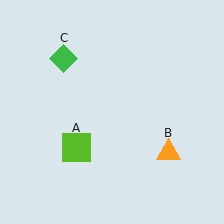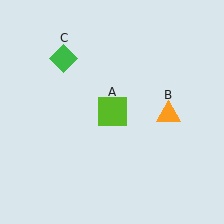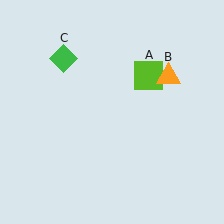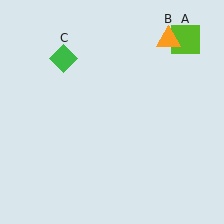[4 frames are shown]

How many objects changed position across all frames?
2 objects changed position: lime square (object A), orange triangle (object B).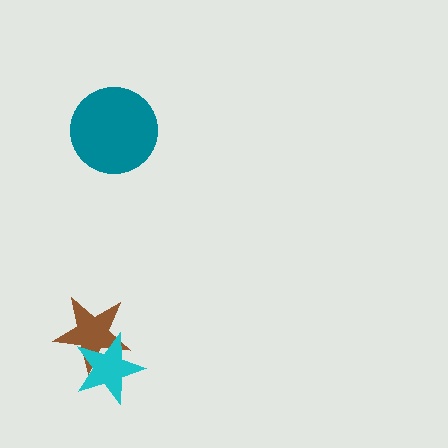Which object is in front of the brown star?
The cyan star is in front of the brown star.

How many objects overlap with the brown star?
1 object overlaps with the brown star.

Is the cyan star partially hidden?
No, no other shape covers it.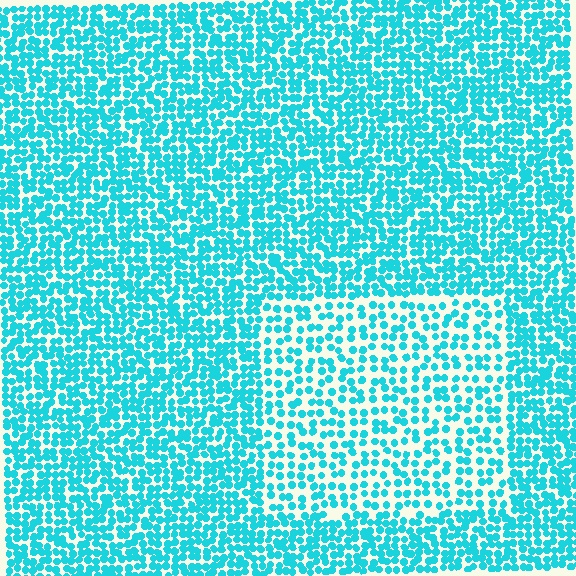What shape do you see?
I see a rectangle.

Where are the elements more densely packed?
The elements are more densely packed outside the rectangle boundary.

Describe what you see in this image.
The image contains small cyan elements arranged at two different densities. A rectangle-shaped region is visible where the elements are less densely packed than the surrounding area.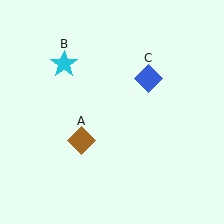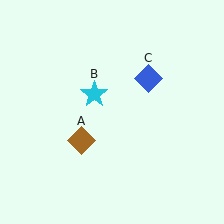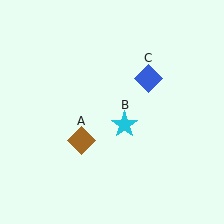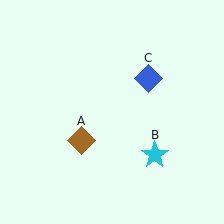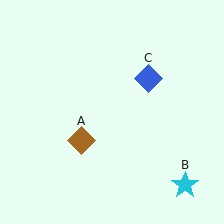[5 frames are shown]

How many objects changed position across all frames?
1 object changed position: cyan star (object B).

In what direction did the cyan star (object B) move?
The cyan star (object B) moved down and to the right.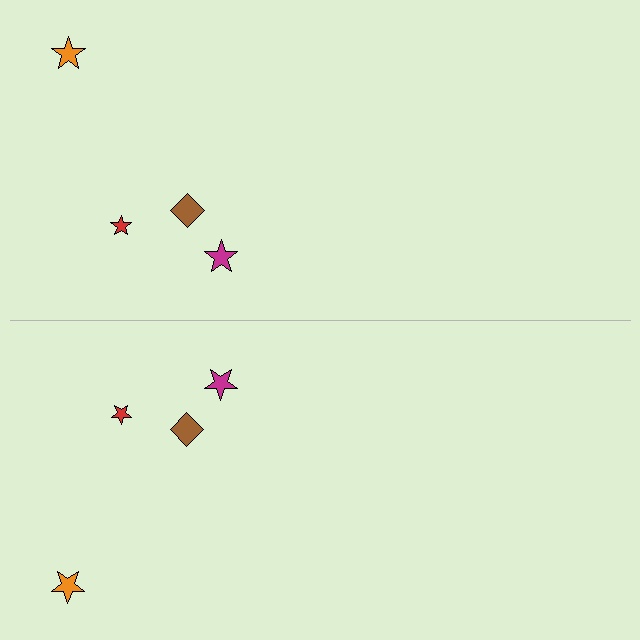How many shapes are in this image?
There are 8 shapes in this image.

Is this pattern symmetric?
Yes, this pattern has bilateral (reflection) symmetry.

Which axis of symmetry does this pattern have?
The pattern has a horizontal axis of symmetry running through the center of the image.